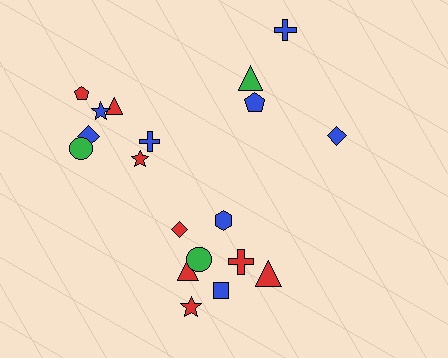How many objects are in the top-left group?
There are 7 objects.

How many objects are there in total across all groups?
There are 19 objects.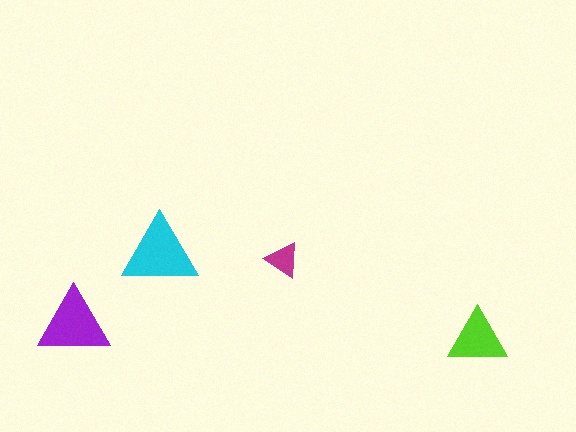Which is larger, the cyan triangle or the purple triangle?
The cyan one.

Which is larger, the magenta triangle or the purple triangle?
The purple one.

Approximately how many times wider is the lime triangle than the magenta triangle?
About 1.5 times wider.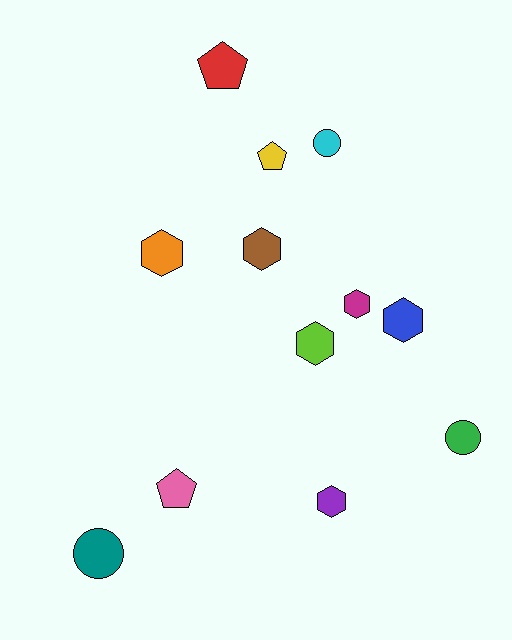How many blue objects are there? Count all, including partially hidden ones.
There is 1 blue object.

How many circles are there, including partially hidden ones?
There are 3 circles.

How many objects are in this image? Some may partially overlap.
There are 12 objects.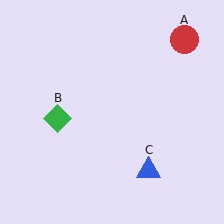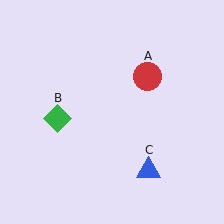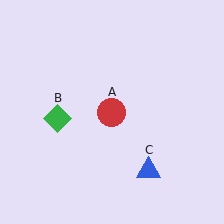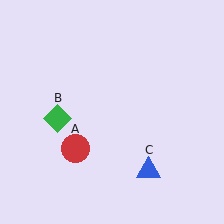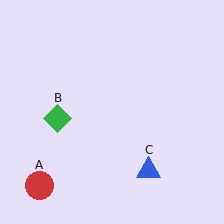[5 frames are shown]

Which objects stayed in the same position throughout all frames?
Green diamond (object B) and blue triangle (object C) remained stationary.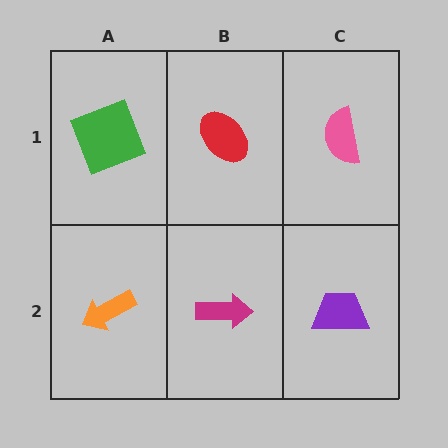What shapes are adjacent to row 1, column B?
A magenta arrow (row 2, column B), a green square (row 1, column A), a pink semicircle (row 1, column C).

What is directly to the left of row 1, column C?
A red ellipse.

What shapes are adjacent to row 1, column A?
An orange arrow (row 2, column A), a red ellipse (row 1, column B).